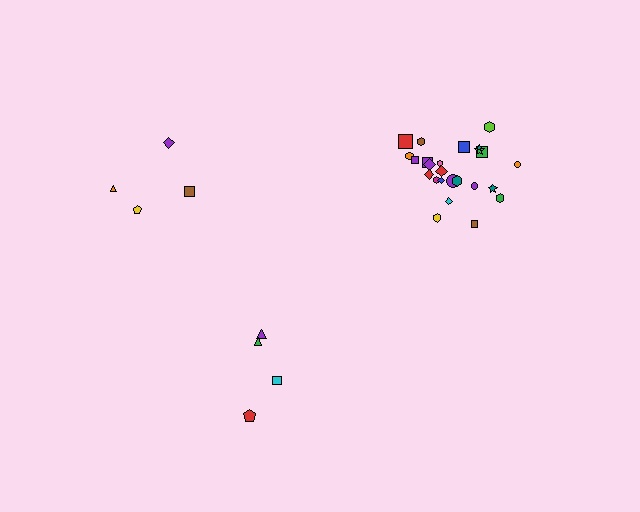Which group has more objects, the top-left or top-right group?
The top-right group.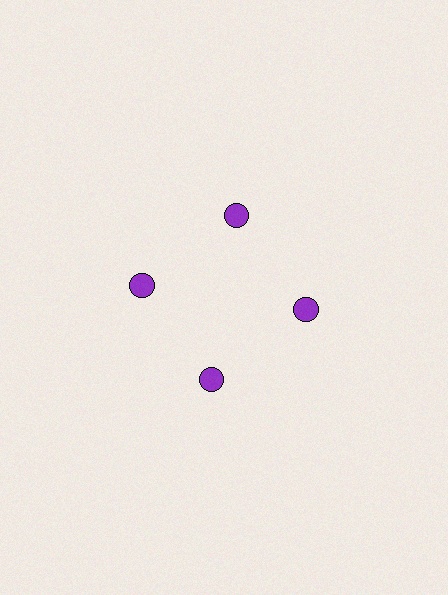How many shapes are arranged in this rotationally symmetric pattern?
There are 4 shapes, arranged in 4 groups of 1.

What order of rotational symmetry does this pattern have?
This pattern has 4-fold rotational symmetry.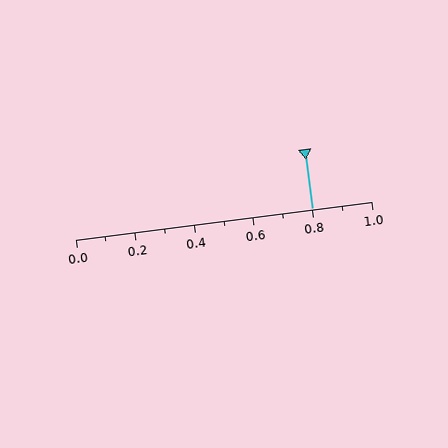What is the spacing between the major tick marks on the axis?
The major ticks are spaced 0.2 apart.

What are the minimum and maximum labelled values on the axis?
The axis runs from 0.0 to 1.0.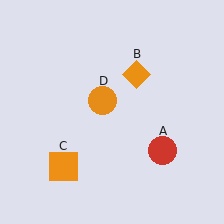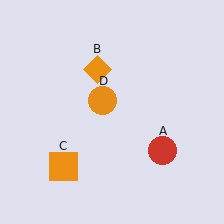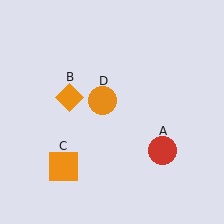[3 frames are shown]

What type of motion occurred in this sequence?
The orange diamond (object B) rotated counterclockwise around the center of the scene.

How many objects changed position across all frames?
1 object changed position: orange diamond (object B).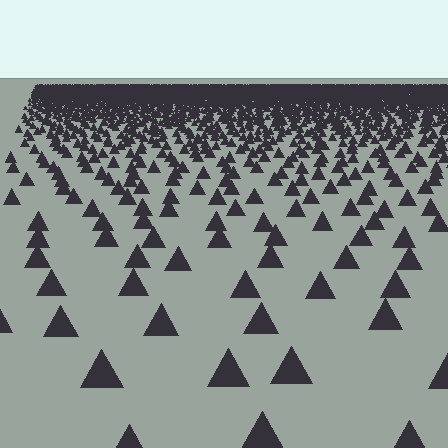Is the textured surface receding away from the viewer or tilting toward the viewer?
The surface is receding away from the viewer. Texture elements get smaller and denser toward the top.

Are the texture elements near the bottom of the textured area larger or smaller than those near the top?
Larger. Near the bottom, elements are closer to the viewer and appear at a bigger on-screen size.